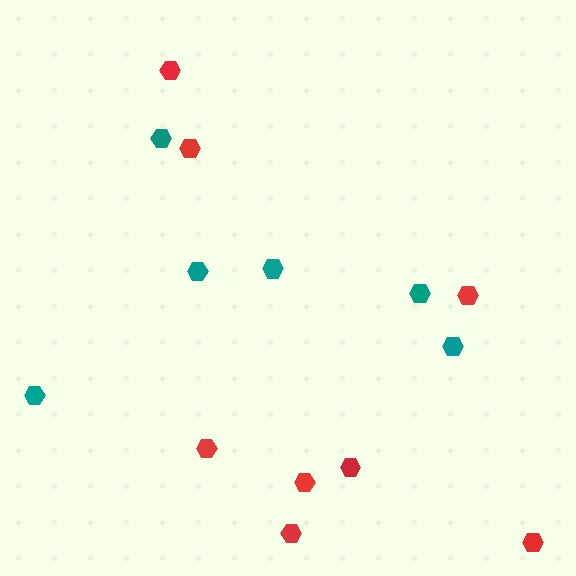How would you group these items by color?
There are 2 groups: one group of red hexagons (8) and one group of teal hexagons (6).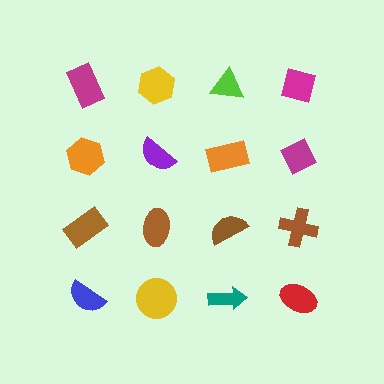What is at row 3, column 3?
A brown semicircle.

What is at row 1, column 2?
A yellow hexagon.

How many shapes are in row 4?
4 shapes.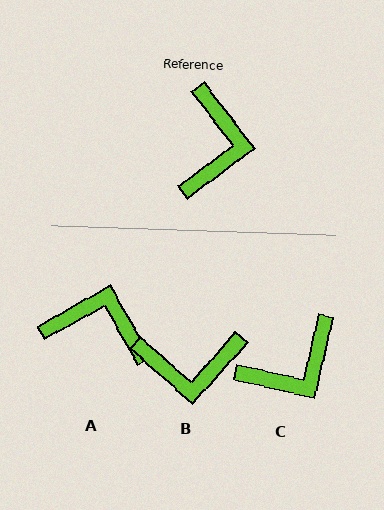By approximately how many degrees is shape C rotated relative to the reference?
Approximately 50 degrees clockwise.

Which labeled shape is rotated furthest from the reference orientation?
A, about 82 degrees away.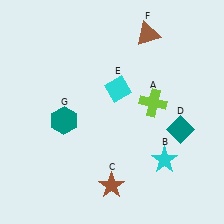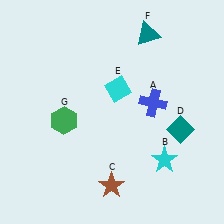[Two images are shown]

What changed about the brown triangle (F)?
In Image 1, F is brown. In Image 2, it changed to teal.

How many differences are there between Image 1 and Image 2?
There are 3 differences between the two images.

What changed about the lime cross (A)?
In Image 1, A is lime. In Image 2, it changed to blue.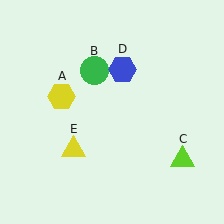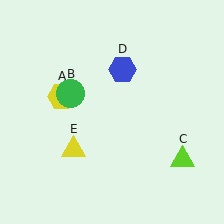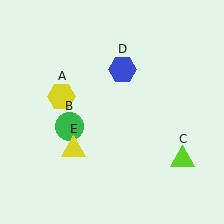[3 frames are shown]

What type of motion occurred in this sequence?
The green circle (object B) rotated counterclockwise around the center of the scene.